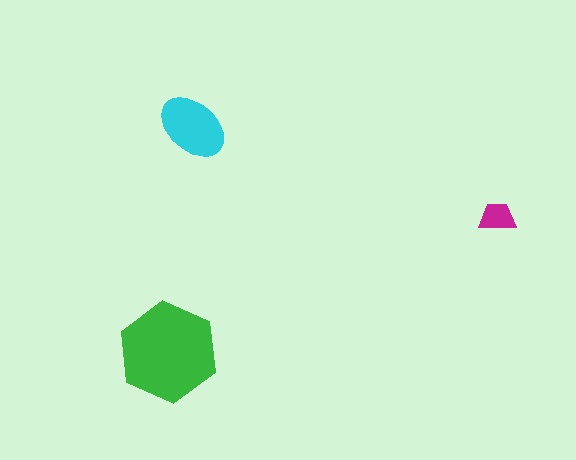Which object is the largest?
The green hexagon.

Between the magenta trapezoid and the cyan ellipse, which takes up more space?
The cyan ellipse.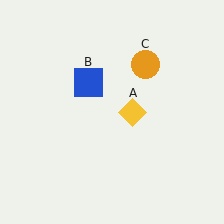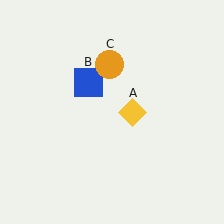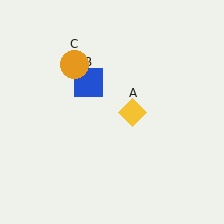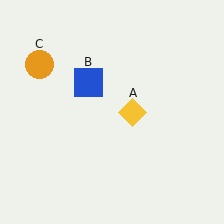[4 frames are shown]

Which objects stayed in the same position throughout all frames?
Yellow diamond (object A) and blue square (object B) remained stationary.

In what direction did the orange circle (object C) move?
The orange circle (object C) moved left.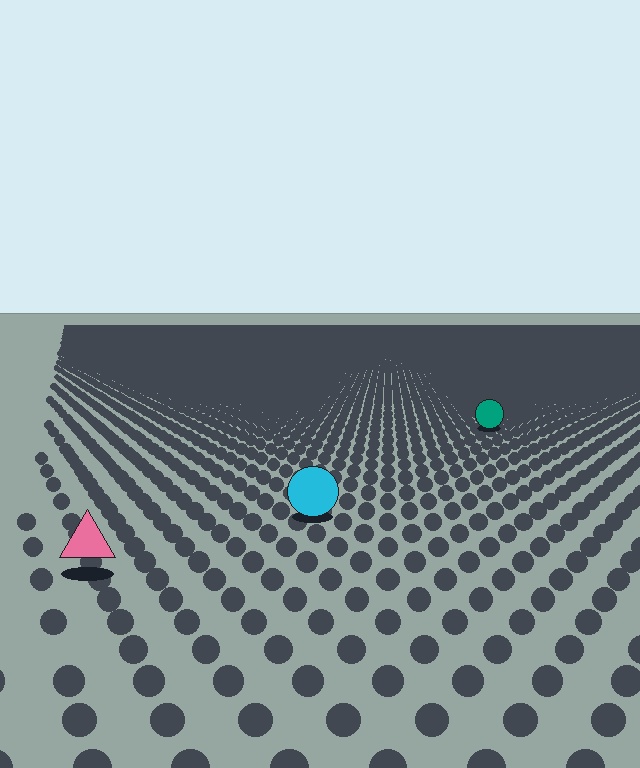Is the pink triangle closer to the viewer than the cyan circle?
Yes. The pink triangle is closer — you can tell from the texture gradient: the ground texture is coarser near it.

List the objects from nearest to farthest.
From nearest to farthest: the pink triangle, the cyan circle, the teal circle.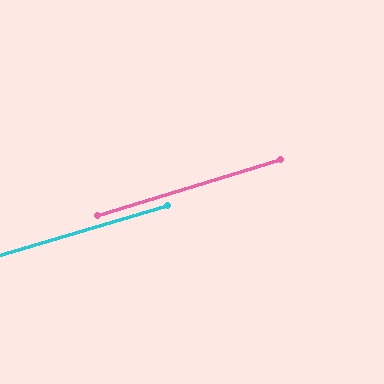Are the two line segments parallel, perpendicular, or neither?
Parallel — their directions differ by only 0.8°.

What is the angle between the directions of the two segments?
Approximately 1 degree.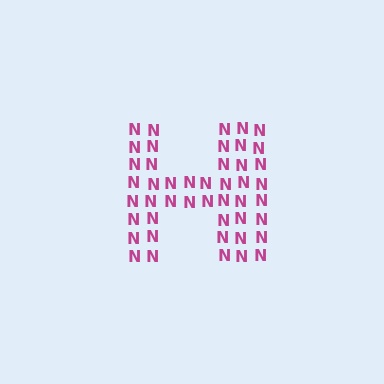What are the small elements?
The small elements are letter N's.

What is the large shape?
The large shape is the letter H.